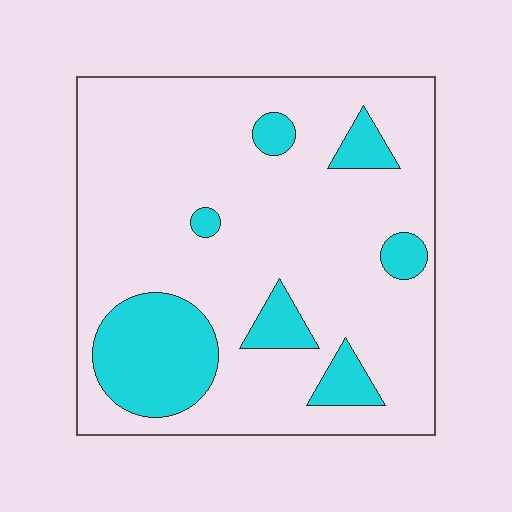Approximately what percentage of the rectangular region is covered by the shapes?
Approximately 20%.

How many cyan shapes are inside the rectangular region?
7.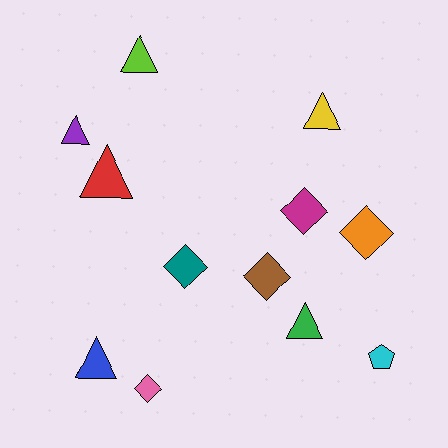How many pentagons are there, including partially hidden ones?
There is 1 pentagon.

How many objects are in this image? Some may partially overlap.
There are 12 objects.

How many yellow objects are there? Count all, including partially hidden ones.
There is 1 yellow object.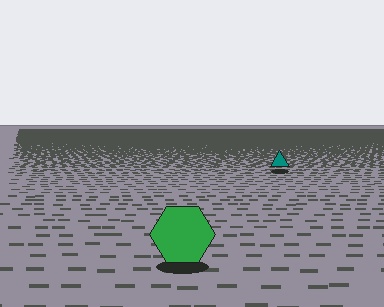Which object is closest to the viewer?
The green hexagon is closest. The texture marks near it are larger and more spread out.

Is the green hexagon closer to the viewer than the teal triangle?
Yes. The green hexagon is closer — you can tell from the texture gradient: the ground texture is coarser near it.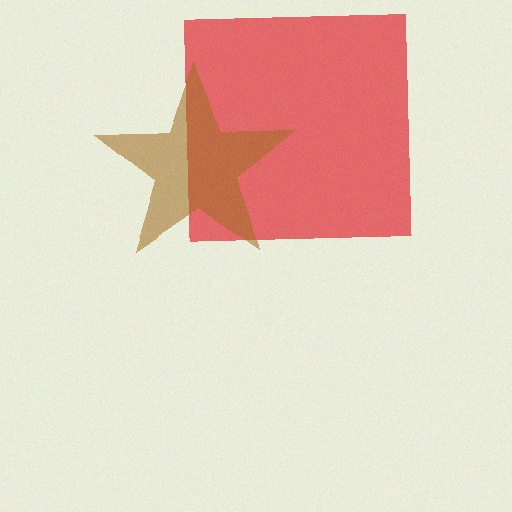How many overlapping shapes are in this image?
There are 2 overlapping shapes in the image.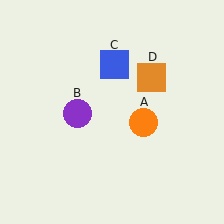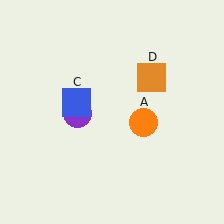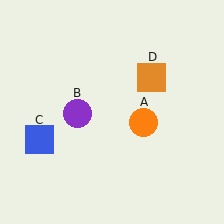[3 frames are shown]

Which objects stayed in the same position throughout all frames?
Orange circle (object A) and purple circle (object B) and orange square (object D) remained stationary.